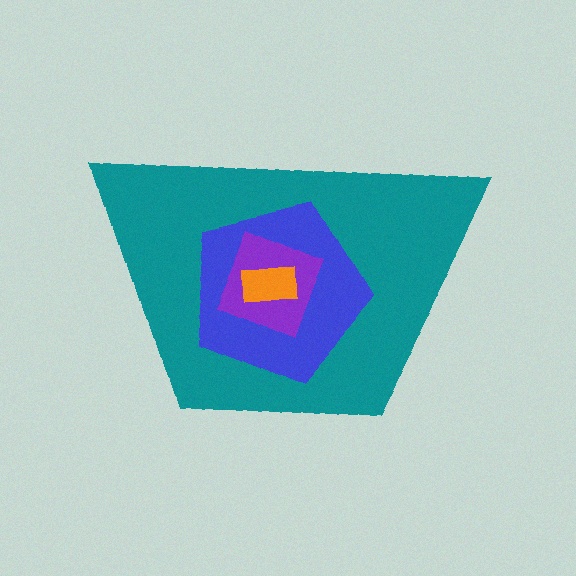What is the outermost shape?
The teal trapezoid.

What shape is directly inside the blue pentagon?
The purple square.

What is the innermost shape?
The orange rectangle.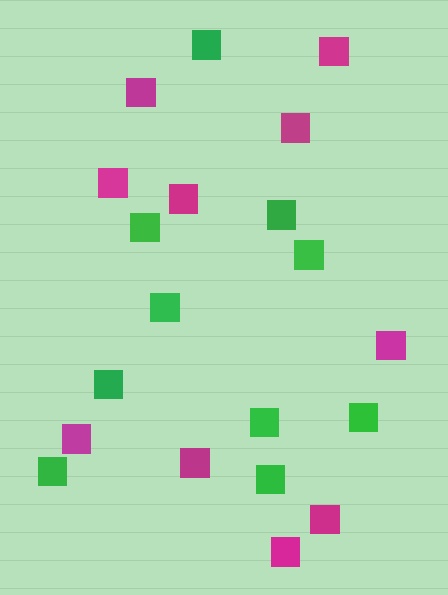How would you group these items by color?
There are 2 groups: one group of magenta squares (10) and one group of green squares (10).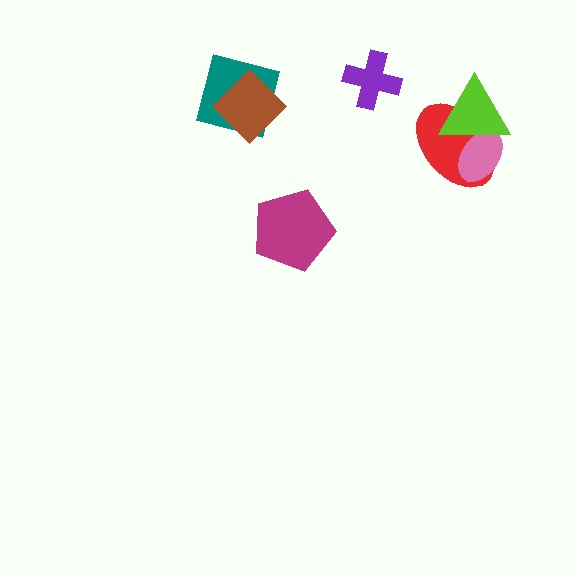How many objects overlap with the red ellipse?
2 objects overlap with the red ellipse.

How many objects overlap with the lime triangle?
2 objects overlap with the lime triangle.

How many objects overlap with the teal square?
1 object overlaps with the teal square.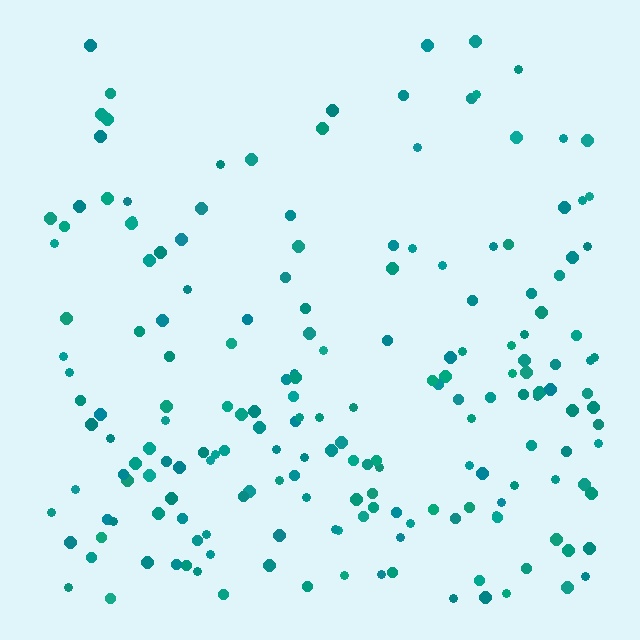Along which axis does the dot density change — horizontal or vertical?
Vertical.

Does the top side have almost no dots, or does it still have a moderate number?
Still a moderate number, just noticeably fewer than the bottom.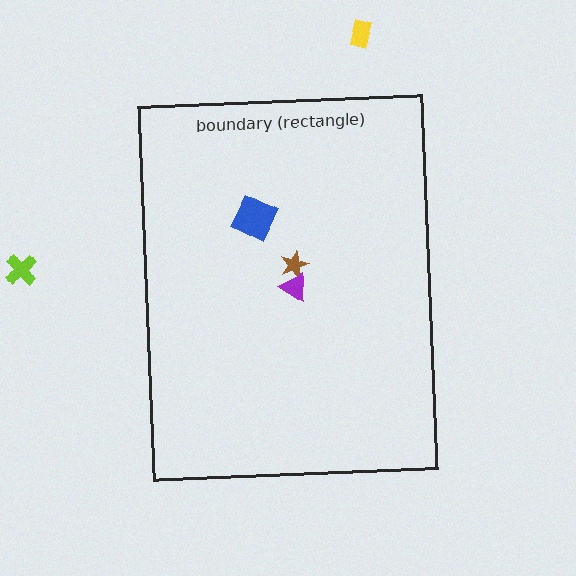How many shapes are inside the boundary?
3 inside, 2 outside.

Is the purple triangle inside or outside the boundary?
Inside.